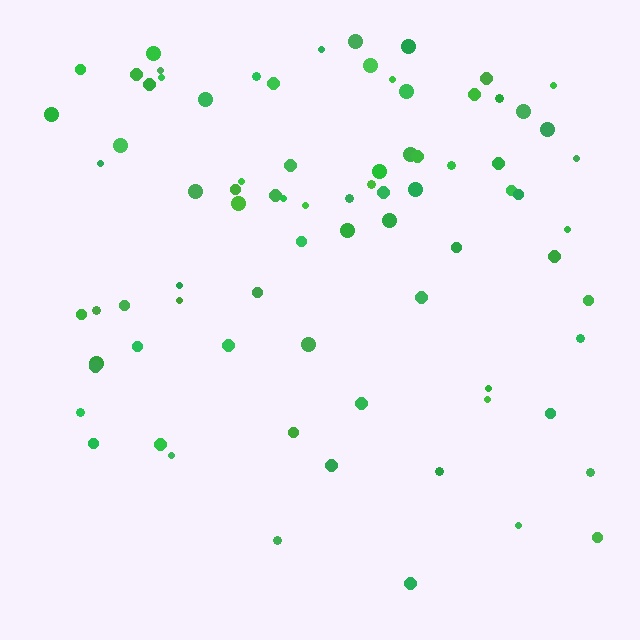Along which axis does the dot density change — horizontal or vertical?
Vertical.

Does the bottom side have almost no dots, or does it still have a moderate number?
Still a moderate number, just noticeably fewer than the top.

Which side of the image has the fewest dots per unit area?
The bottom.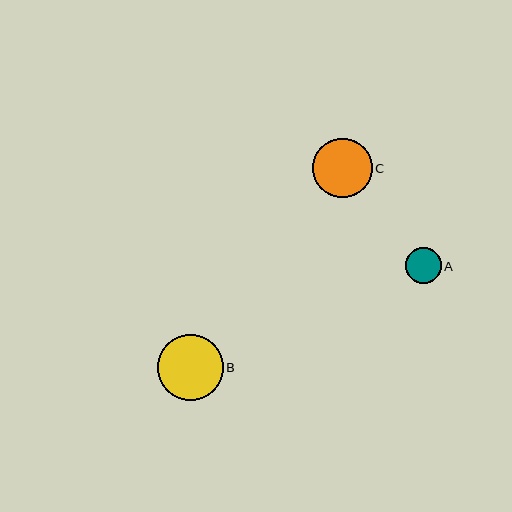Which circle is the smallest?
Circle A is the smallest with a size of approximately 35 pixels.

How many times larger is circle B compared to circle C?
Circle B is approximately 1.1 times the size of circle C.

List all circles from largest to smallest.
From largest to smallest: B, C, A.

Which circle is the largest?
Circle B is the largest with a size of approximately 66 pixels.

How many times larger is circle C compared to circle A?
Circle C is approximately 1.7 times the size of circle A.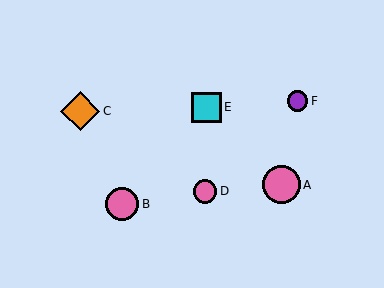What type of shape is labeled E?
Shape E is a cyan square.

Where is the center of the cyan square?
The center of the cyan square is at (207, 107).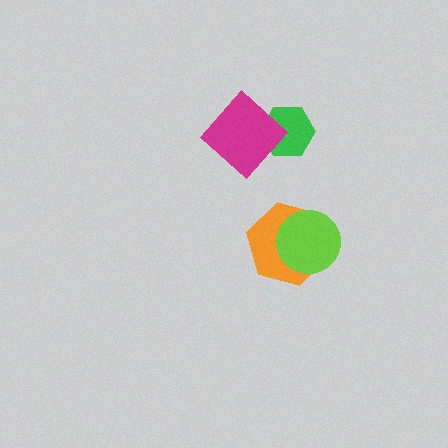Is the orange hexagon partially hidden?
Yes, it is partially covered by another shape.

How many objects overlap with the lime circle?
1 object overlaps with the lime circle.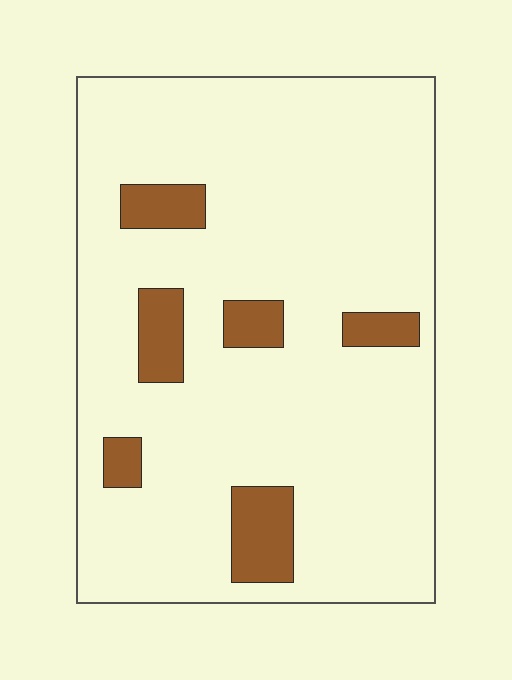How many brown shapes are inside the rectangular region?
6.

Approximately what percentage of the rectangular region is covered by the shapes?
Approximately 10%.